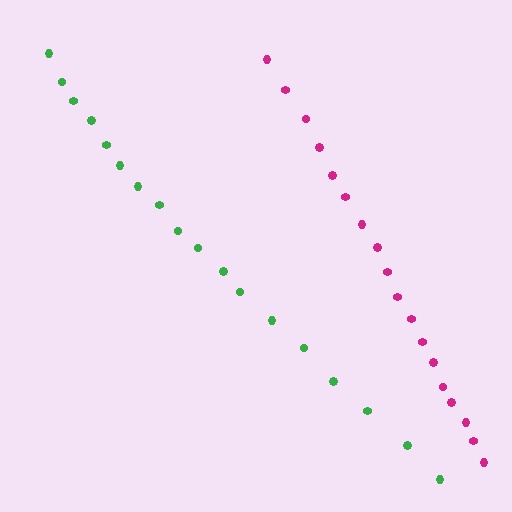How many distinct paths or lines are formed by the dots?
There are 2 distinct paths.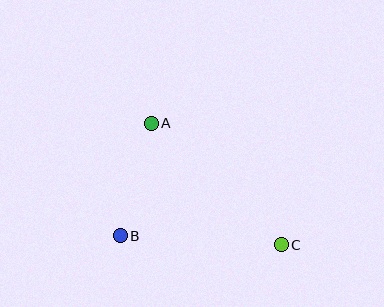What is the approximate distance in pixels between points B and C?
The distance between B and C is approximately 161 pixels.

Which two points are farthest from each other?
Points A and C are farthest from each other.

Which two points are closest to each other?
Points A and B are closest to each other.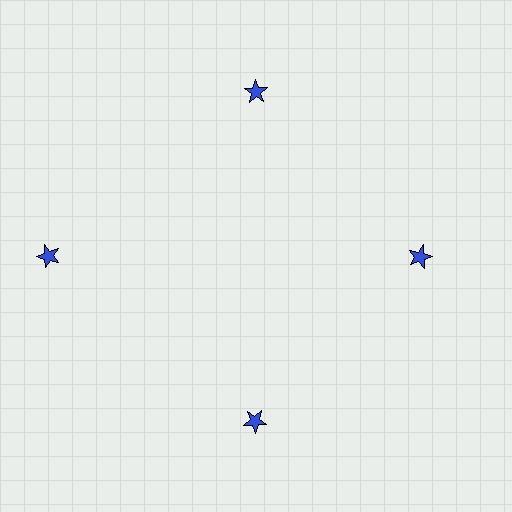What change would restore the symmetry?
The symmetry would be restored by moving it inward, back onto the ring so that all 4 stars sit at equal angles and equal distance from the center.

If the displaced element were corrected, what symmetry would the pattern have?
It would have 4-fold rotational symmetry — the pattern would map onto itself every 90 degrees.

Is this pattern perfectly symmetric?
No. The 4 blue stars are arranged in a ring, but one element near the 9 o'clock position is pushed outward from the center, breaking the 4-fold rotational symmetry.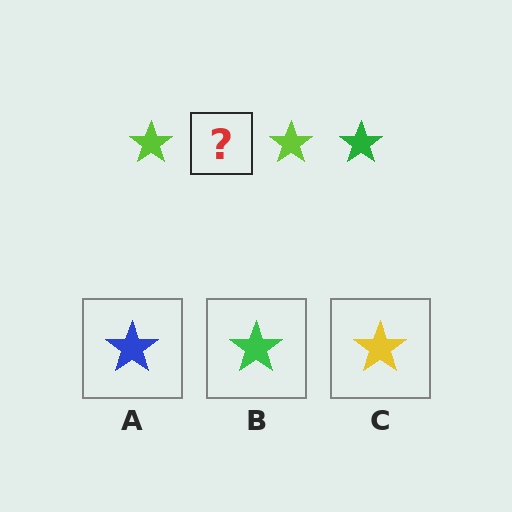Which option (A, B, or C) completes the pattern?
B.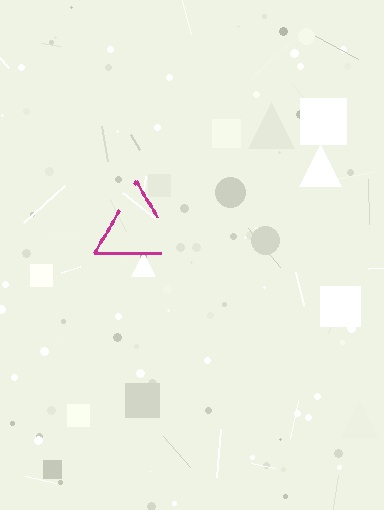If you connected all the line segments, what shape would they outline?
They would outline a triangle.